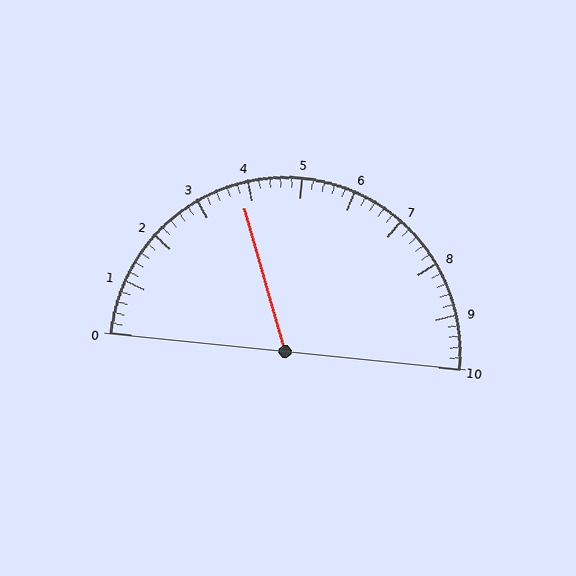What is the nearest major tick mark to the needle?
The nearest major tick mark is 4.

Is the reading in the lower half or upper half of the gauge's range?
The reading is in the lower half of the range (0 to 10).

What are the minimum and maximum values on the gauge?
The gauge ranges from 0 to 10.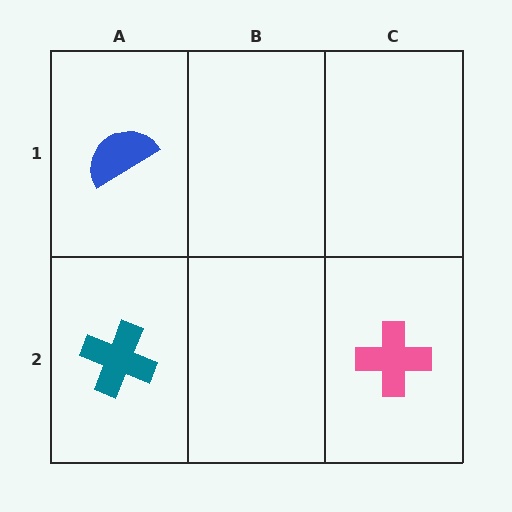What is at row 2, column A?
A teal cross.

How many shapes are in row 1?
1 shape.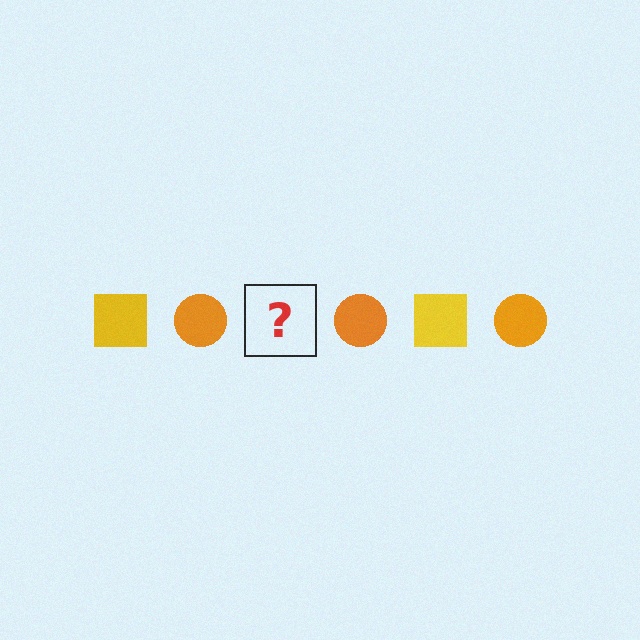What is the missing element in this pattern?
The missing element is a yellow square.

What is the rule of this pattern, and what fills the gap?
The rule is that the pattern alternates between yellow square and orange circle. The gap should be filled with a yellow square.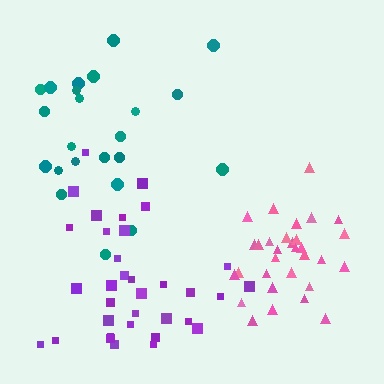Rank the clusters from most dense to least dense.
pink, purple, teal.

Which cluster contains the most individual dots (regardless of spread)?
Purple (34).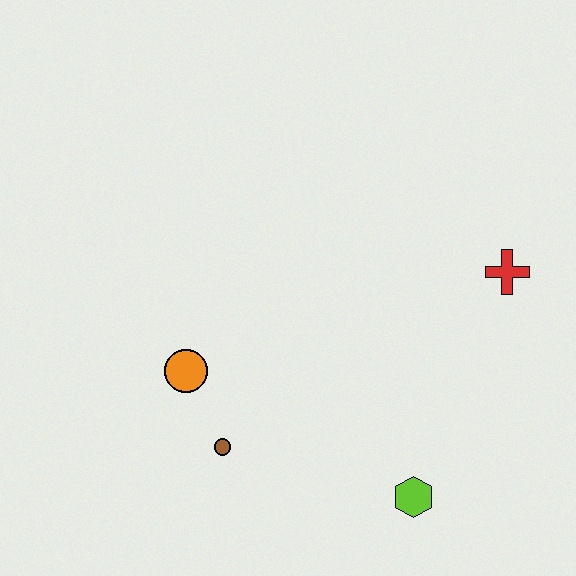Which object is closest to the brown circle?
The orange circle is closest to the brown circle.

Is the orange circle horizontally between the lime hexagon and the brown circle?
No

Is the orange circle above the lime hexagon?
Yes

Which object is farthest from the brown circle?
The red cross is farthest from the brown circle.